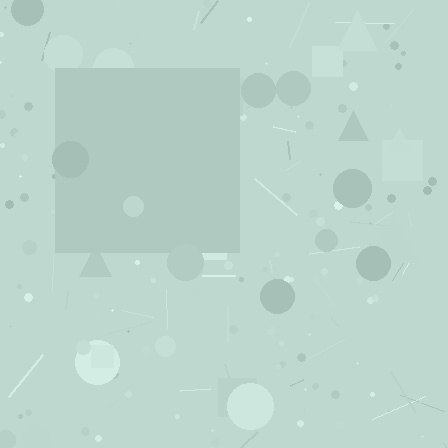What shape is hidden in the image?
A square is hidden in the image.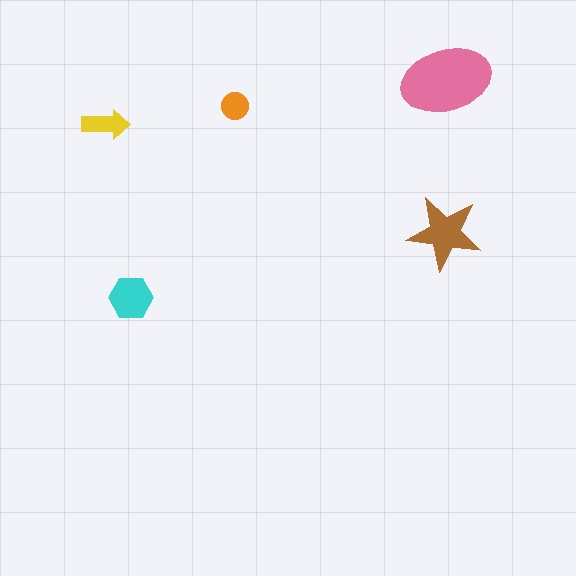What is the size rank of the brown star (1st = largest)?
2nd.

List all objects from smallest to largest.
The orange circle, the yellow arrow, the cyan hexagon, the brown star, the pink ellipse.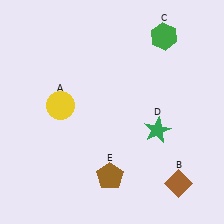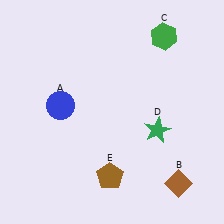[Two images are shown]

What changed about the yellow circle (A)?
In Image 1, A is yellow. In Image 2, it changed to blue.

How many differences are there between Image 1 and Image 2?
There is 1 difference between the two images.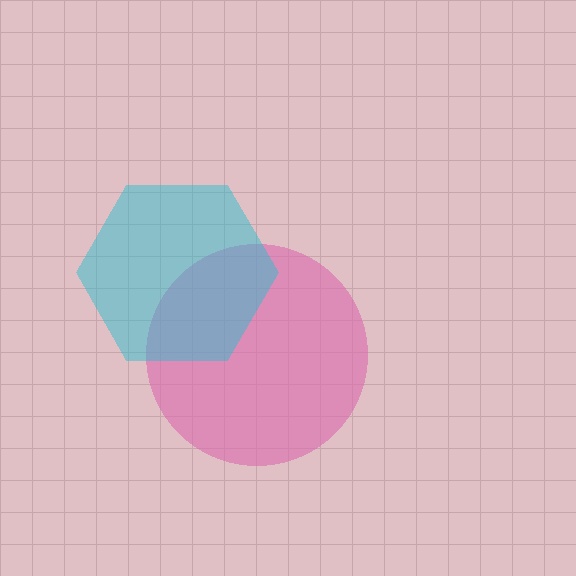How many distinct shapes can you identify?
There are 2 distinct shapes: a pink circle, a cyan hexagon.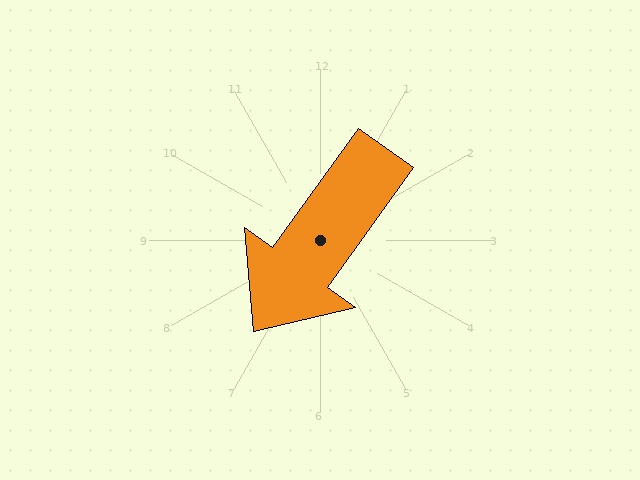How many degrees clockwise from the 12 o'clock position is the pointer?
Approximately 216 degrees.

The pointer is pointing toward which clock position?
Roughly 7 o'clock.